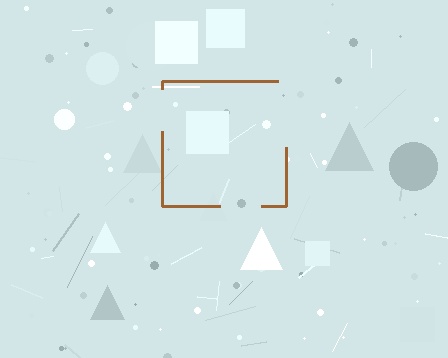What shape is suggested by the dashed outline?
The dashed outline suggests a square.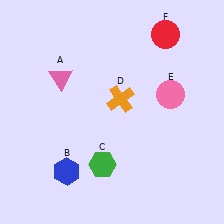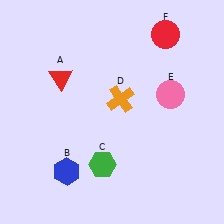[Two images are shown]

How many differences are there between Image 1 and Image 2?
There is 1 difference between the two images.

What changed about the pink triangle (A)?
In Image 1, A is pink. In Image 2, it changed to red.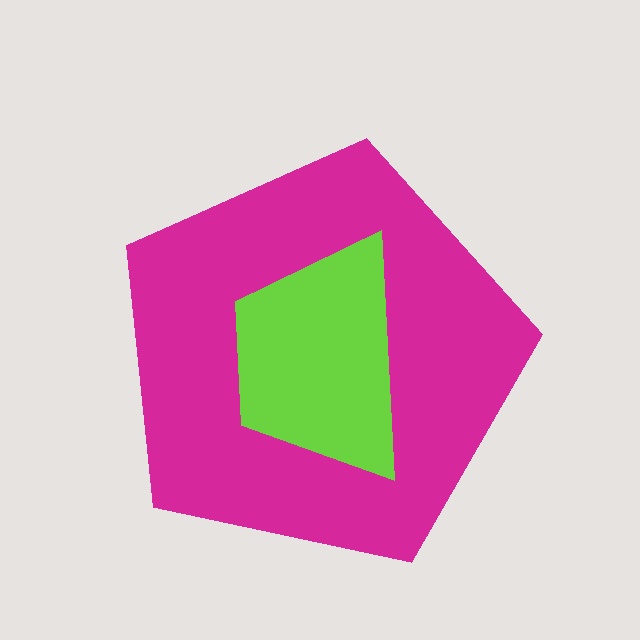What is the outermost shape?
The magenta pentagon.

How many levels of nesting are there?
2.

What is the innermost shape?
The lime trapezoid.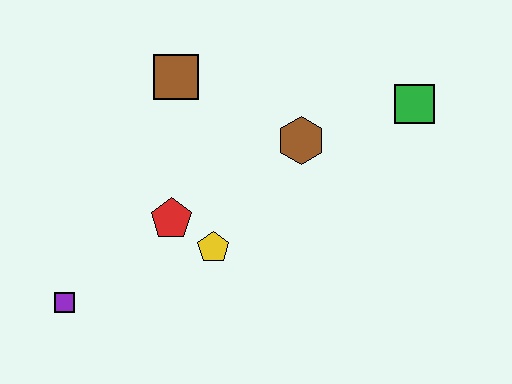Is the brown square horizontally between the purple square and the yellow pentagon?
Yes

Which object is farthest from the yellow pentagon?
The green square is farthest from the yellow pentagon.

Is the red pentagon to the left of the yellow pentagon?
Yes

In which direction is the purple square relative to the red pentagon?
The purple square is to the left of the red pentagon.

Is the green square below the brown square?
Yes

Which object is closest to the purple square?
The red pentagon is closest to the purple square.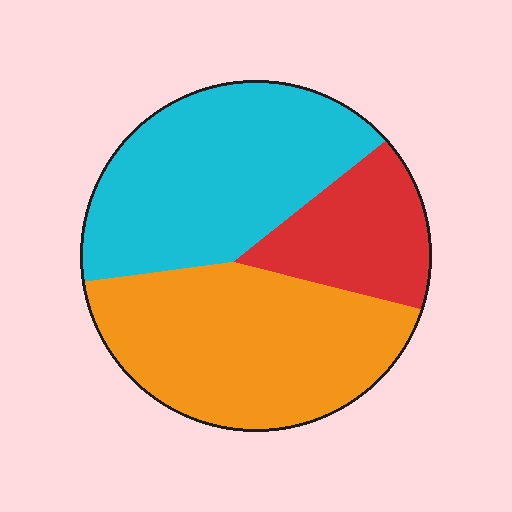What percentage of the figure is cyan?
Cyan covers roughly 40% of the figure.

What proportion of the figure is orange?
Orange takes up between a quarter and a half of the figure.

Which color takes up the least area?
Red, at roughly 20%.